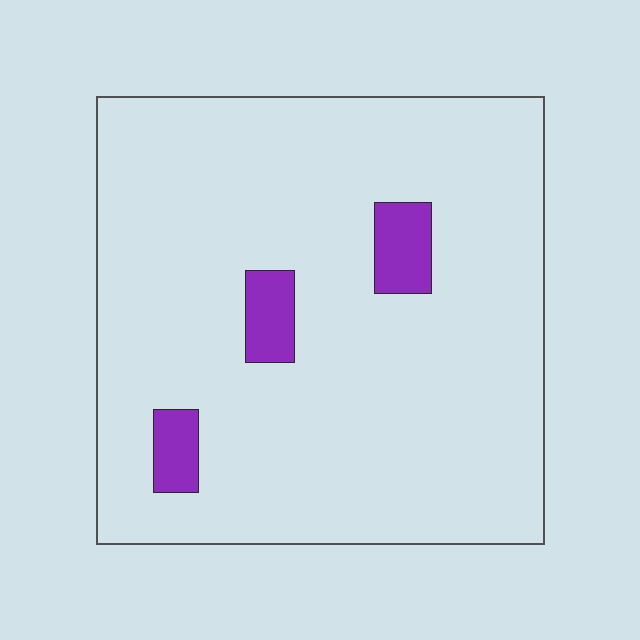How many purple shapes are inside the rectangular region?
3.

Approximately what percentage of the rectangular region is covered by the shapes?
Approximately 5%.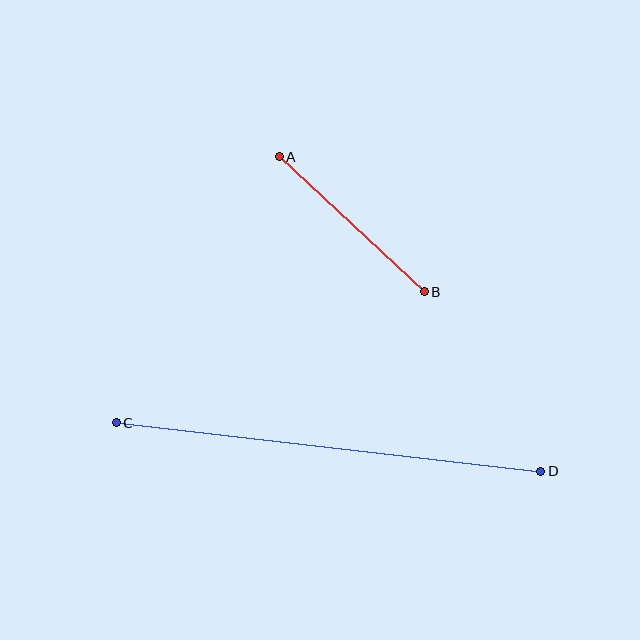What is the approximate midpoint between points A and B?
The midpoint is at approximately (352, 224) pixels.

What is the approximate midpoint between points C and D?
The midpoint is at approximately (328, 447) pixels.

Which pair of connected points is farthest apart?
Points C and D are farthest apart.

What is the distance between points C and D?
The distance is approximately 428 pixels.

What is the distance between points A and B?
The distance is approximately 198 pixels.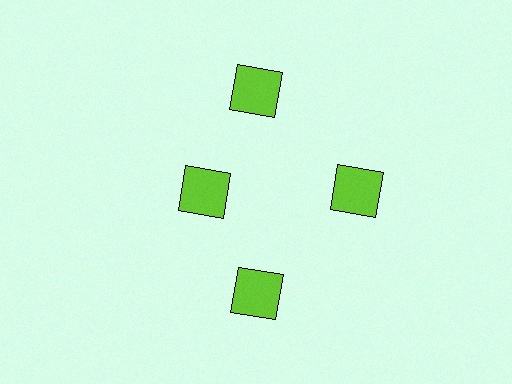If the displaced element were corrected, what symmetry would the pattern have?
It would have 4-fold rotational symmetry — the pattern would map onto itself every 90 degrees.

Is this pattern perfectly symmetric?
No. The 4 lime squares are arranged in a ring, but one element near the 9 o'clock position is pulled inward toward the center, breaking the 4-fold rotational symmetry.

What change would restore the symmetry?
The symmetry would be restored by moving it outward, back onto the ring so that all 4 squares sit at equal angles and equal distance from the center.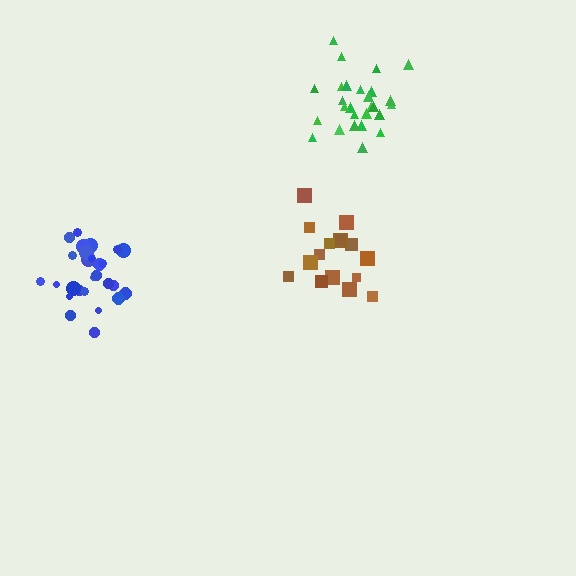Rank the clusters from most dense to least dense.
green, blue, brown.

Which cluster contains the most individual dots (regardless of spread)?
Green (27).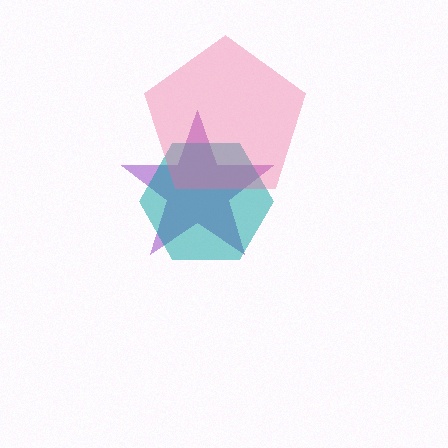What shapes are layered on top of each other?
The layered shapes are: a purple star, a teal hexagon, a pink pentagon.